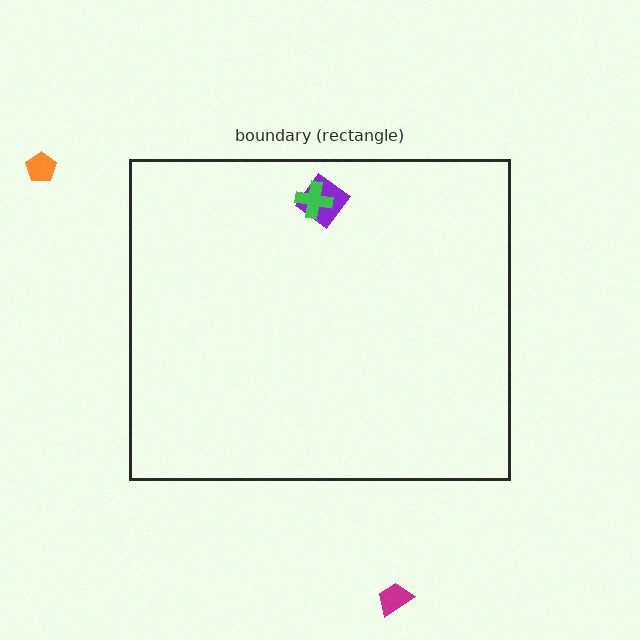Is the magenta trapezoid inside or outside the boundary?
Outside.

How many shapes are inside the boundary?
2 inside, 2 outside.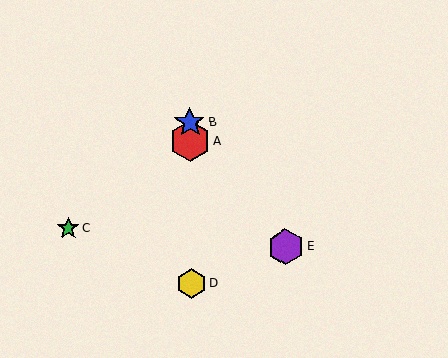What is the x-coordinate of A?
Object A is at x≈190.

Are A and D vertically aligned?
Yes, both are at x≈190.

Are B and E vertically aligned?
No, B is at x≈190 and E is at x≈286.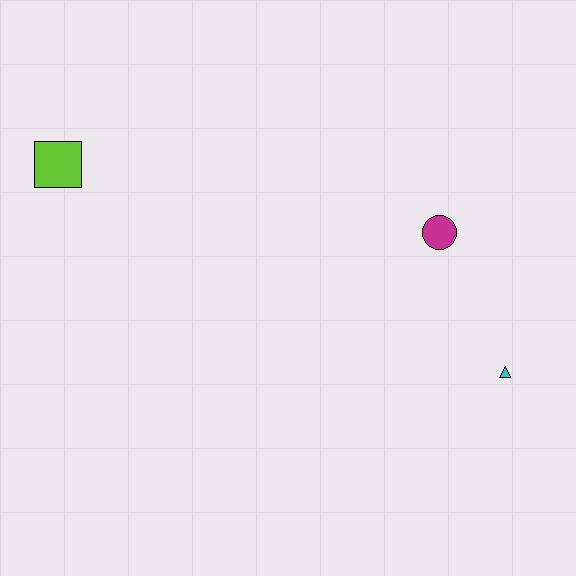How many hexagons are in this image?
There are no hexagons.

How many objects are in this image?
There are 3 objects.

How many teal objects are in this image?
There are no teal objects.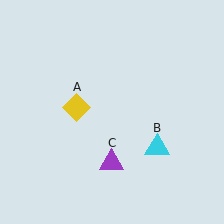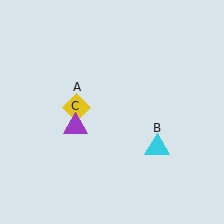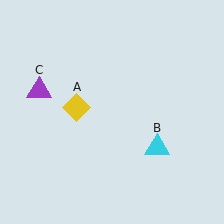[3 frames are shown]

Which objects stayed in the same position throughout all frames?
Yellow diamond (object A) and cyan triangle (object B) remained stationary.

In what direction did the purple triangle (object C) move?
The purple triangle (object C) moved up and to the left.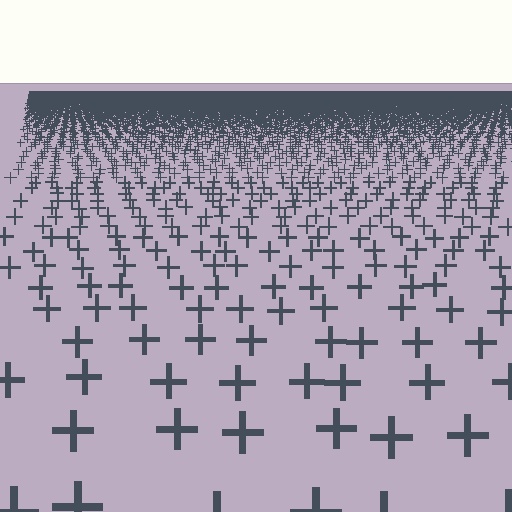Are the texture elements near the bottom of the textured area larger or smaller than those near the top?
Larger. Near the bottom, elements are closer to the viewer and appear at a bigger on-screen size.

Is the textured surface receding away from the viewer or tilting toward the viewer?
The surface is receding away from the viewer. Texture elements get smaller and denser toward the top.